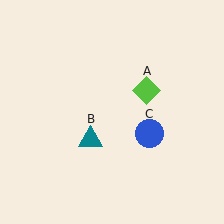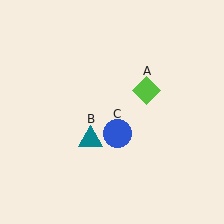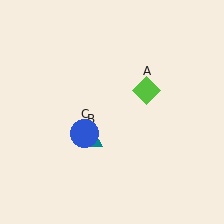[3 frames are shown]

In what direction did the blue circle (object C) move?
The blue circle (object C) moved left.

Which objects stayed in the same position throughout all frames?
Lime diamond (object A) and teal triangle (object B) remained stationary.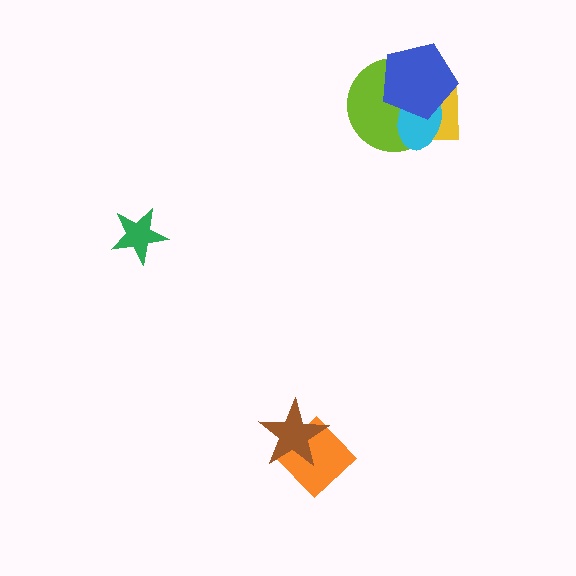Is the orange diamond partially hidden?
Yes, it is partially covered by another shape.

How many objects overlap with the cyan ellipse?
3 objects overlap with the cyan ellipse.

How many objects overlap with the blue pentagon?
3 objects overlap with the blue pentagon.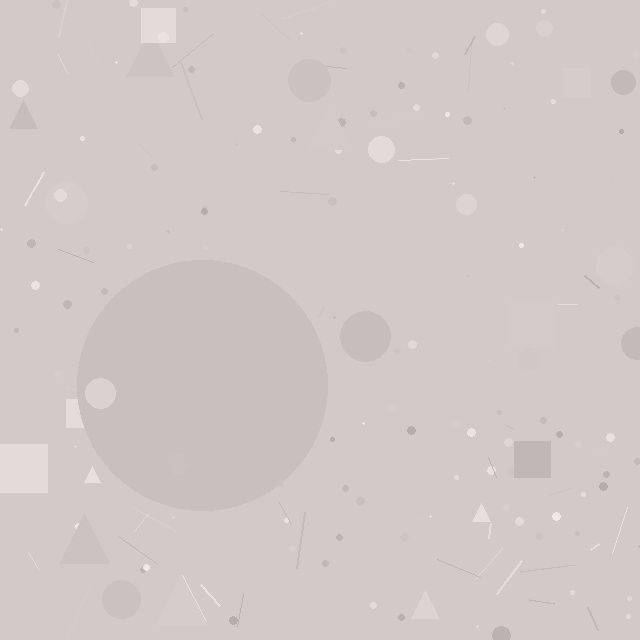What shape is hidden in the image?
A circle is hidden in the image.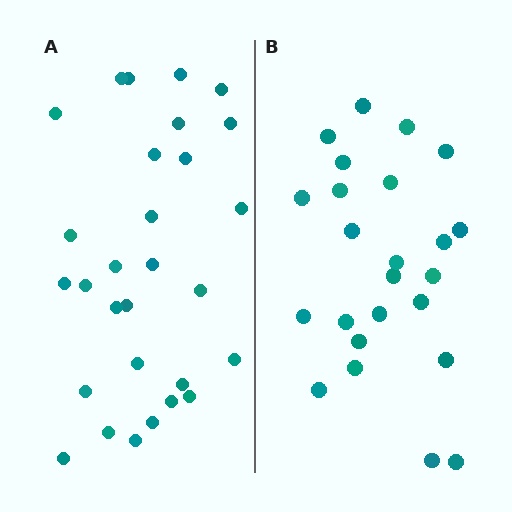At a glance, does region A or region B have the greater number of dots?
Region A (the left region) has more dots.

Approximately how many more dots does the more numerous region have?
Region A has about 5 more dots than region B.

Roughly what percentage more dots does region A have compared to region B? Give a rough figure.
About 20% more.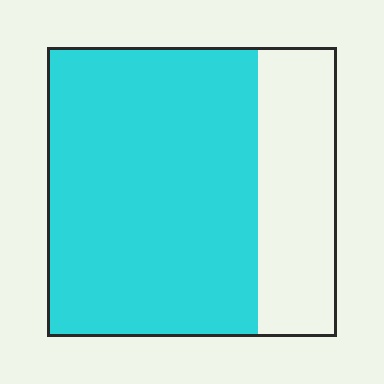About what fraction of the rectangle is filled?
About three quarters (3/4).